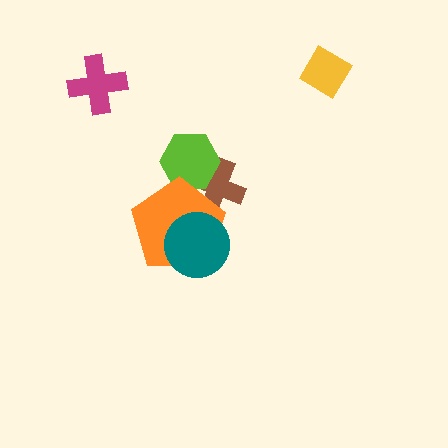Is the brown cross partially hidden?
Yes, it is partially covered by another shape.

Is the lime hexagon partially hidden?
Yes, it is partially covered by another shape.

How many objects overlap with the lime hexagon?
2 objects overlap with the lime hexagon.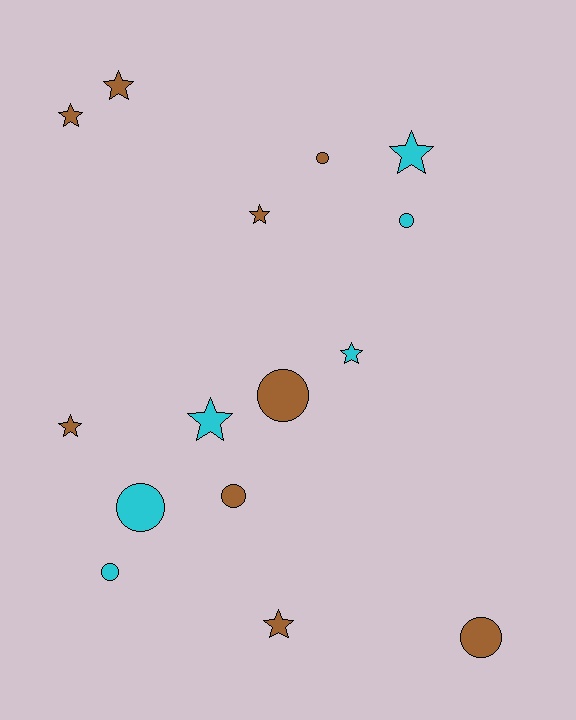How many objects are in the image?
There are 15 objects.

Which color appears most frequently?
Brown, with 9 objects.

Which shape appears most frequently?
Star, with 8 objects.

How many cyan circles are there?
There are 3 cyan circles.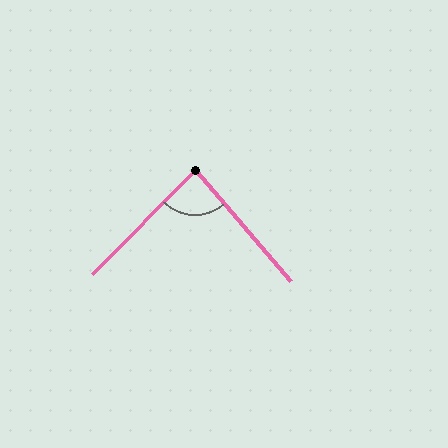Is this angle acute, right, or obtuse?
It is approximately a right angle.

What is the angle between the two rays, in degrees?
Approximately 85 degrees.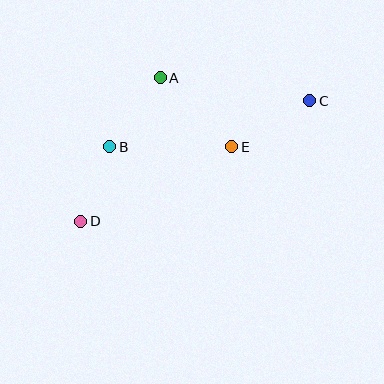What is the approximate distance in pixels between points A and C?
The distance between A and C is approximately 151 pixels.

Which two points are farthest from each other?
Points C and D are farthest from each other.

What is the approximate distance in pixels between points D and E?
The distance between D and E is approximately 169 pixels.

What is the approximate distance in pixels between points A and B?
The distance between A and B is approximately 86 pixels.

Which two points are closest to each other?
Points B and D are closest to each other.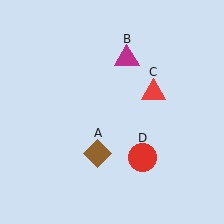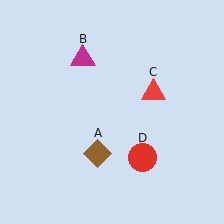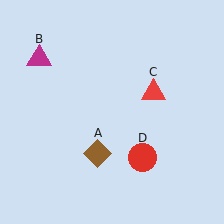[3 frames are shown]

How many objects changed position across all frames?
1 object changed position: magenta triangle (object B).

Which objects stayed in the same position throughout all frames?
Brown diamond (object A) and red triangle (object C) and red circle (object D) remained stationary.